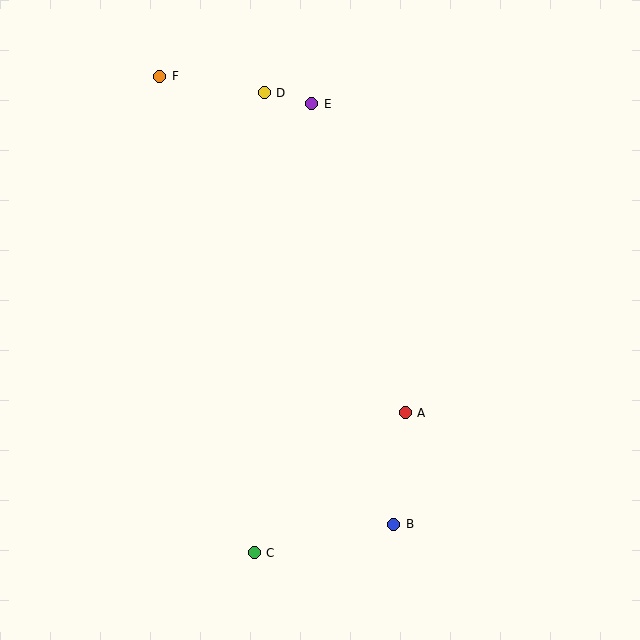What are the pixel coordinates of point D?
Point D is at (264, 93).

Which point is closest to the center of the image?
Point A at (405, 413) is closest to the center.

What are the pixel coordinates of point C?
Point C is at (254, 553).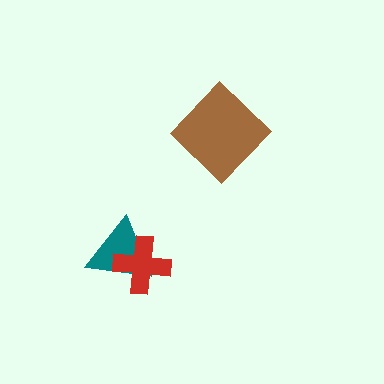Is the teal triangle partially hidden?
Yes, it is partially covered by another shape.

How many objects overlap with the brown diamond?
0 objects overlap with the brown diamond.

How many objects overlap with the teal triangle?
1 object overlaps with the teal triangle.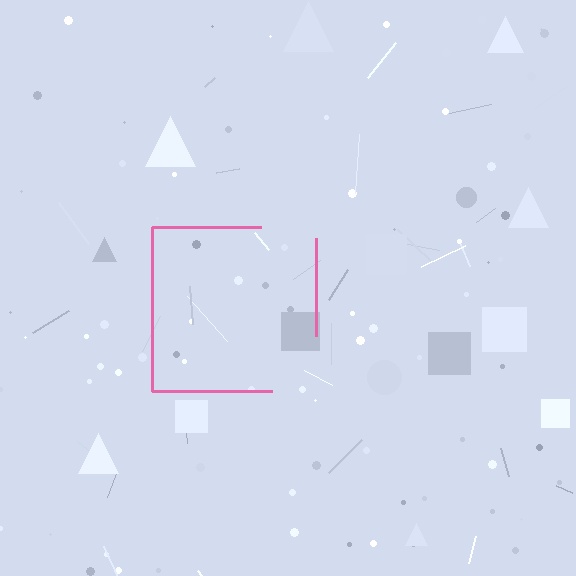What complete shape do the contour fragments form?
The contour fragments form a square.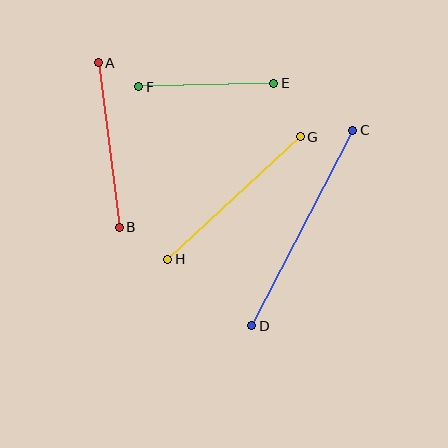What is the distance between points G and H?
The distance is approximately 180 pixels.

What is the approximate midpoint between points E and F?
The midpoint is at approximately (206, 85) pixels.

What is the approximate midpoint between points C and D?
The midpoint is at approximately (302, 228) pixels.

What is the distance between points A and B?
The distance is approximately 166 pixels.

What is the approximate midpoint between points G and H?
The midpoint is at approximately (234, 198) pixels.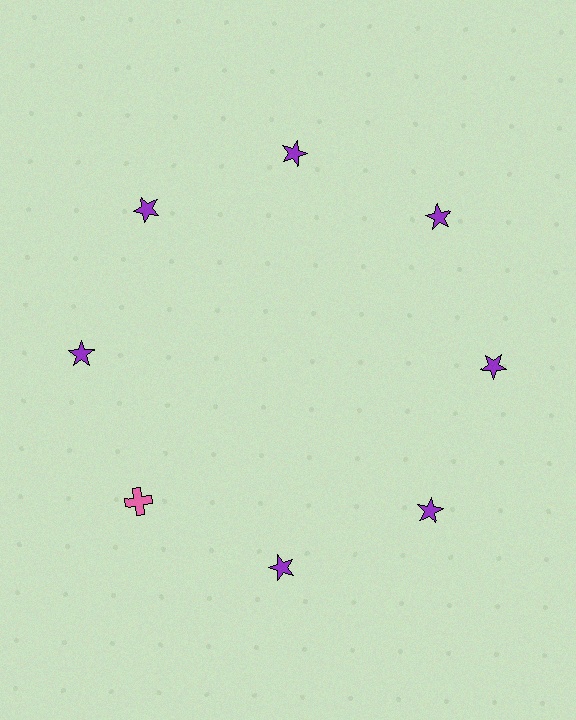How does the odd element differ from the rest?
It differs in both color (pink instead of purple) and shape (cross instead of star).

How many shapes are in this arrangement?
There are 8 shapes arranged in a ring pattern.